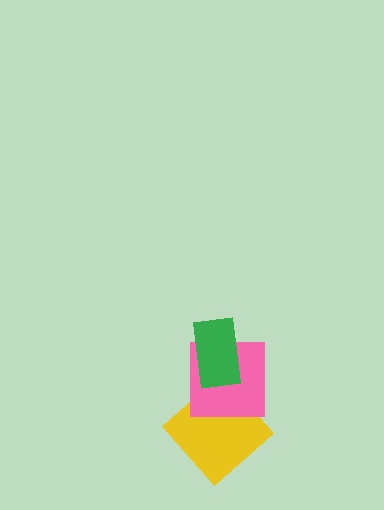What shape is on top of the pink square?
The green rectangle is on top of the pink square.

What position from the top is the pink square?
The pink square is 2nd from the top.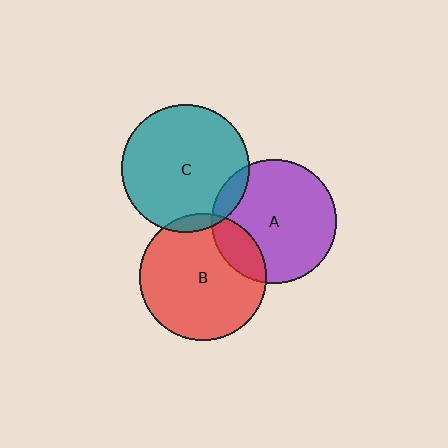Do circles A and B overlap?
Yes.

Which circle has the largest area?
Circle C (teal).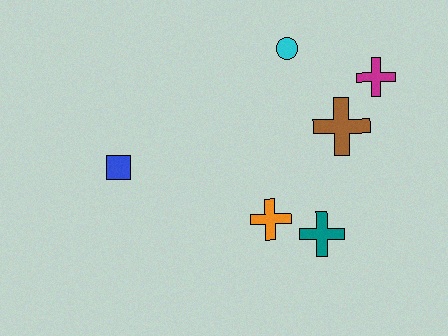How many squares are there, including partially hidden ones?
There is 1 square.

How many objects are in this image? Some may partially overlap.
There are 6 objects.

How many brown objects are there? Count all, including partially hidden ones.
There is 1 brown object.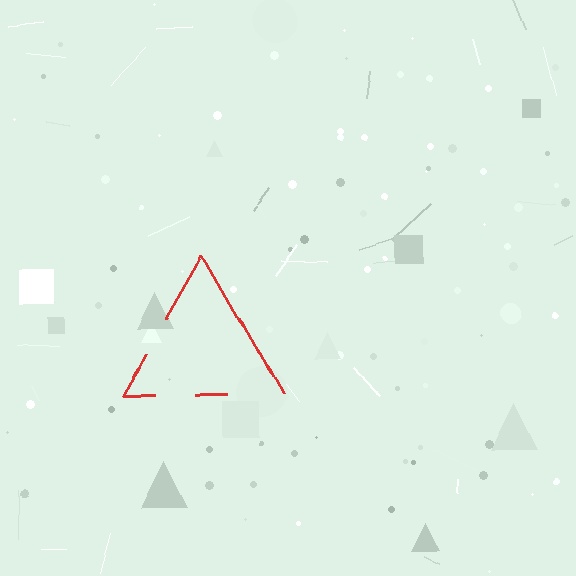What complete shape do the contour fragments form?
The contour fragments form a triangle.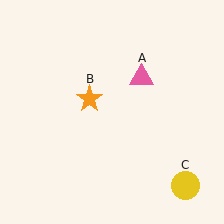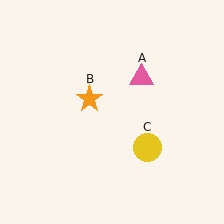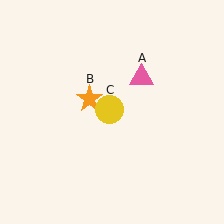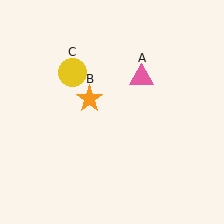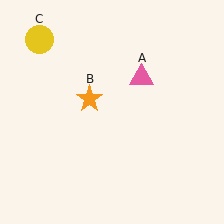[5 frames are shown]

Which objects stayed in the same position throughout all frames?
Pink triangle (object A) and orange star (object B) remained stationary.